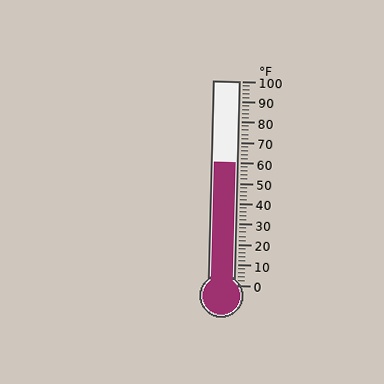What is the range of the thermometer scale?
The thermometer scale ranges from 0°F to 100°F.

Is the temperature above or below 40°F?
The temperature is above 40°F.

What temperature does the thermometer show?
The thermometer shows approximately 60°F.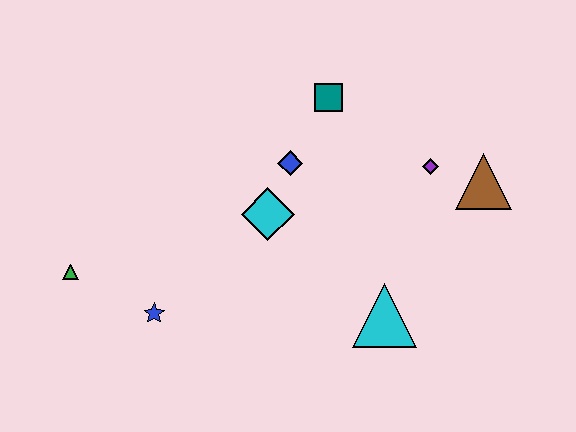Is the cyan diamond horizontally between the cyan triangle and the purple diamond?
No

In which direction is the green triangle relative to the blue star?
The green triangle is to the left of the blue star.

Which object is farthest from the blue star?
The brown triangle is farthest from the blue star.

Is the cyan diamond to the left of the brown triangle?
Yes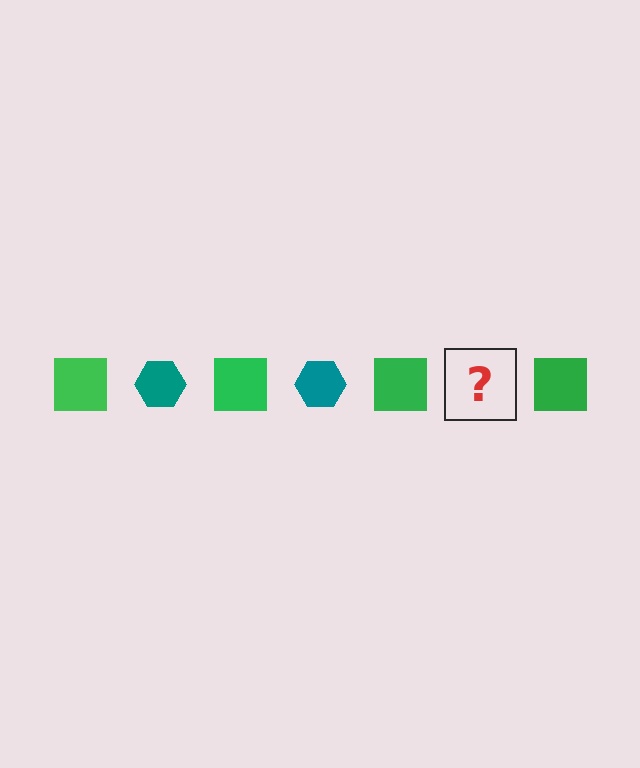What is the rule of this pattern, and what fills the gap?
The rule is that the pattern alternates between green square and teal hexagon. The gap should be filled with a teal hexagon.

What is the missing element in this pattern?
The missing element is a teal hexagon.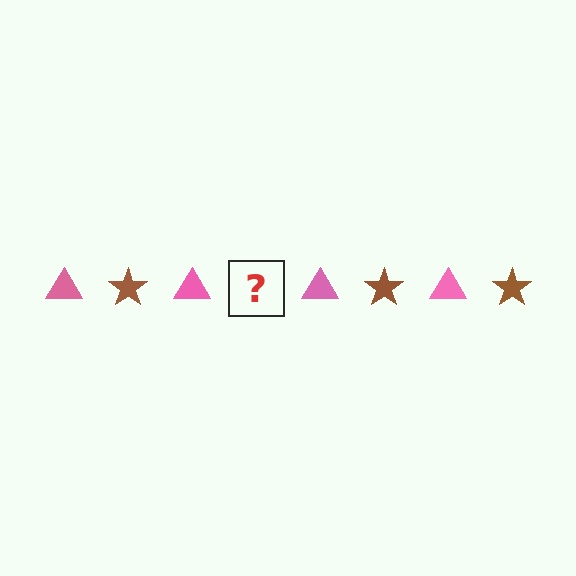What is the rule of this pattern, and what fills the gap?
The rule is that the pattern alternates between pink triangle and brown star. The gap should be filled with a brown star.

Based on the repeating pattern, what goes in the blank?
The blank should be a brown star.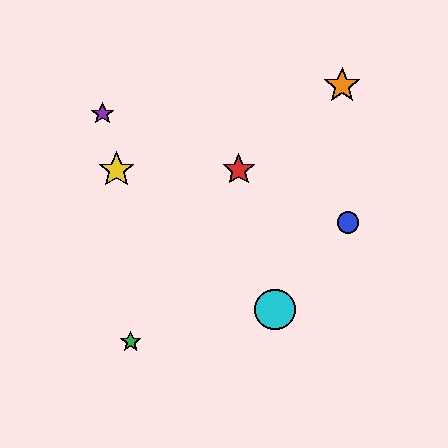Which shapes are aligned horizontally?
The red star, the yellow star are aligned horizontally.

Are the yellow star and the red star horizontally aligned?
Yes, both are at y≈170.